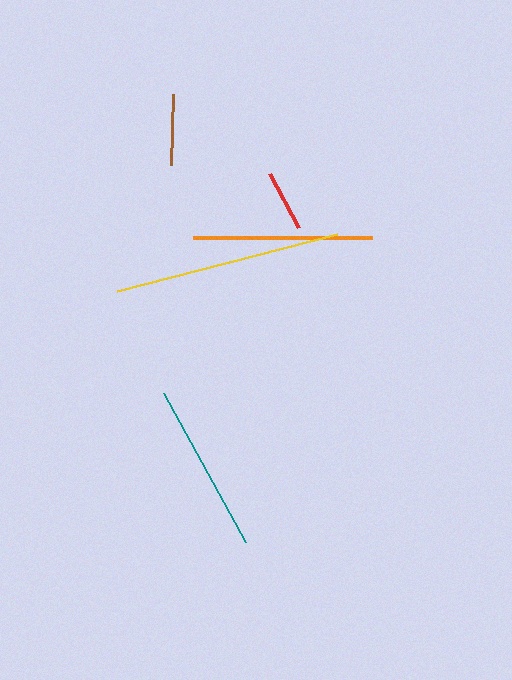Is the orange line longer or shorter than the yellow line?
The yellow line is longer than the orange line.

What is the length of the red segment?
The red segment is approximately 61 pixels long.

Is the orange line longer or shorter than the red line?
The orange line is longer than the red line.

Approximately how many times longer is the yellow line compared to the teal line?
The yellow line is approximately 1.3 times the length of the teal line.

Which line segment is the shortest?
The red line is the shortest at approximately 61 pixels.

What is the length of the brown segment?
The brown segment is approximately 71 pixels long.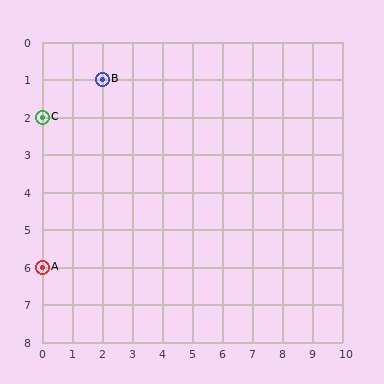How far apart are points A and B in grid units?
Points A and B are 2 columns and 5 rows apart (about 5.4 grid units diagonally).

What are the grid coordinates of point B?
Point B is at grid coordinates (2, 1).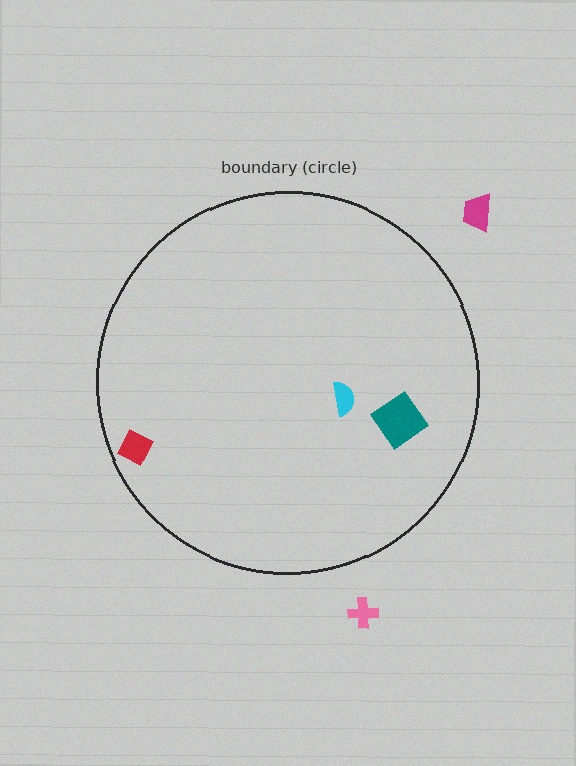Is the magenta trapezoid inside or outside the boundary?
Outside.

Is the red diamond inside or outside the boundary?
Inside.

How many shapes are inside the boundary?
3 inside, 2 outside.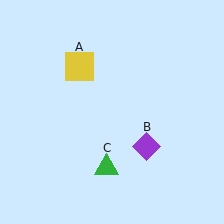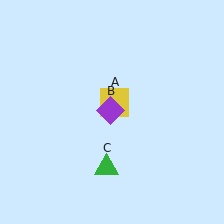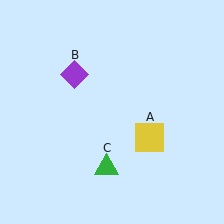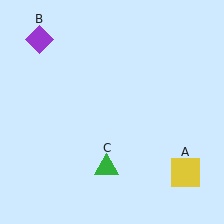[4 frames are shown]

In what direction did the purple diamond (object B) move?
The purple diamond (object B) moved up and to the left.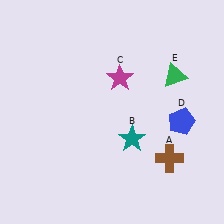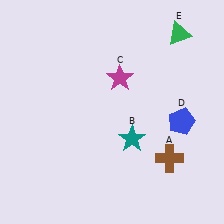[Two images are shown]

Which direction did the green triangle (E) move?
The green triangle (E) moved up.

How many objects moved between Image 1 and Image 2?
1 object moved between the two images.